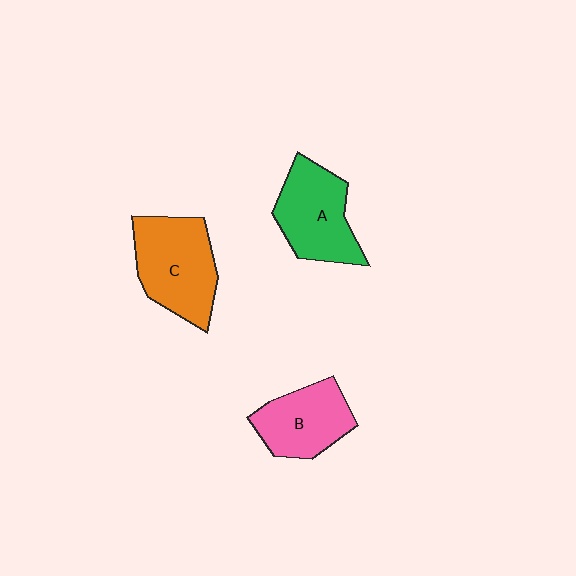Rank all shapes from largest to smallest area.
From largest to smallest: C (orange), A (green), B (pink).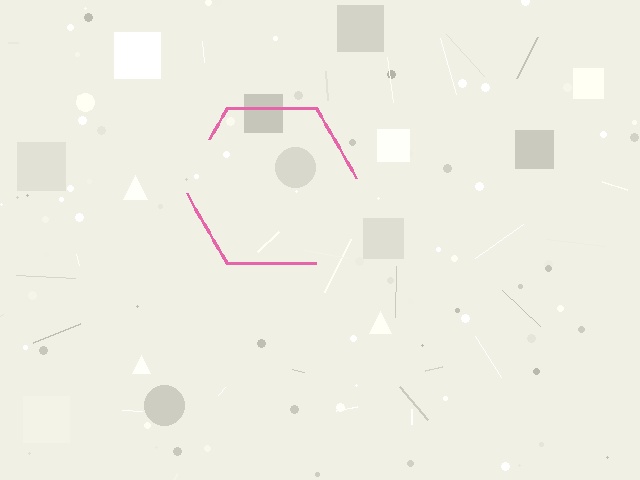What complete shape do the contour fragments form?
The contour fragments form a hexagon.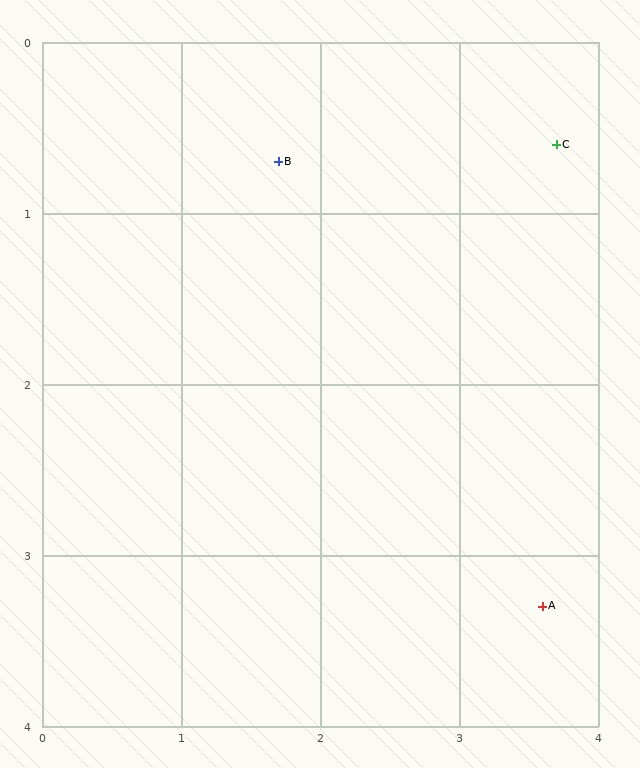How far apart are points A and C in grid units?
Points A and C are about 2.7 grid units apart.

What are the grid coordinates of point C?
Point C is at approximately (3.7, 0.6).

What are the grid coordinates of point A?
Point A is at approximately (3.6, 3.3).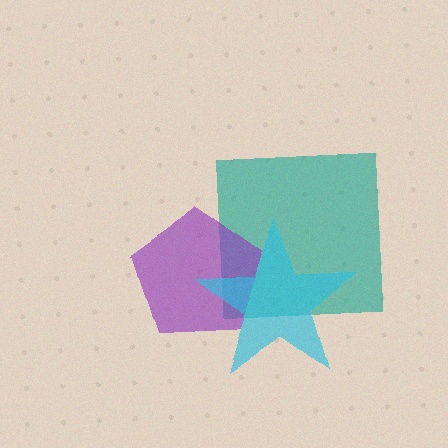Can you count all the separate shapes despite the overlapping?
Yes, there are 3 separate shapes.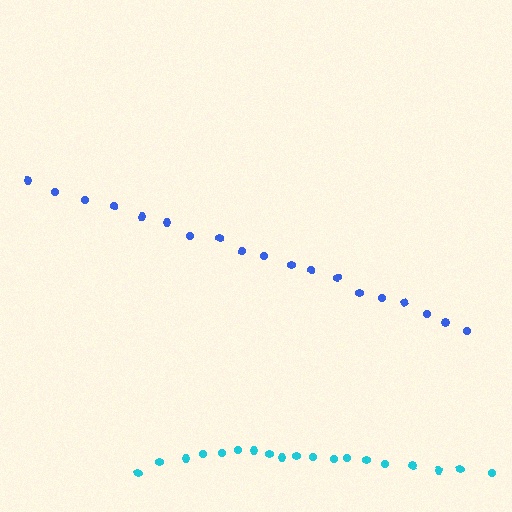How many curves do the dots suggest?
There are 2 distinct paths.